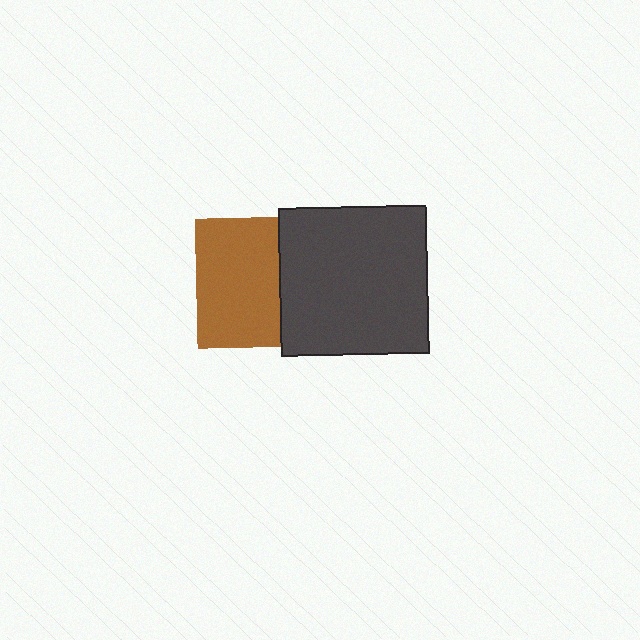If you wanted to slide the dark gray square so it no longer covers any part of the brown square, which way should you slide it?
Slide it right — that is the most direct way to separate the two shapes.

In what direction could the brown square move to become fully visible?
The brown square could move left. That would shift it out from behind the dark gray square entirely.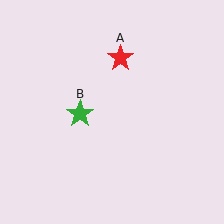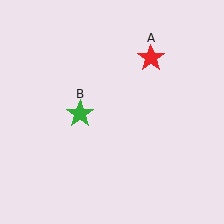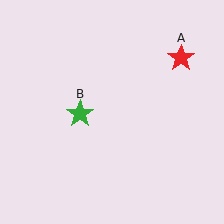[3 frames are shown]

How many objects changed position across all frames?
1 object changed position: red star (object A).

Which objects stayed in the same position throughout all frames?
Green star (object B) remained stationary.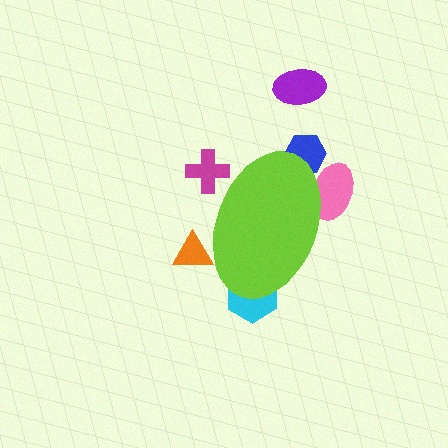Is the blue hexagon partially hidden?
Yes, the blue hexagon is partially hidden behind the lime ellipse.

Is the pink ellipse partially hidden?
Yes, the pink ellipse is partially hidden behind the lime ellipse.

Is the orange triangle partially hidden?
Yes, the orange triangle is partially hidden behind the lime ellipse.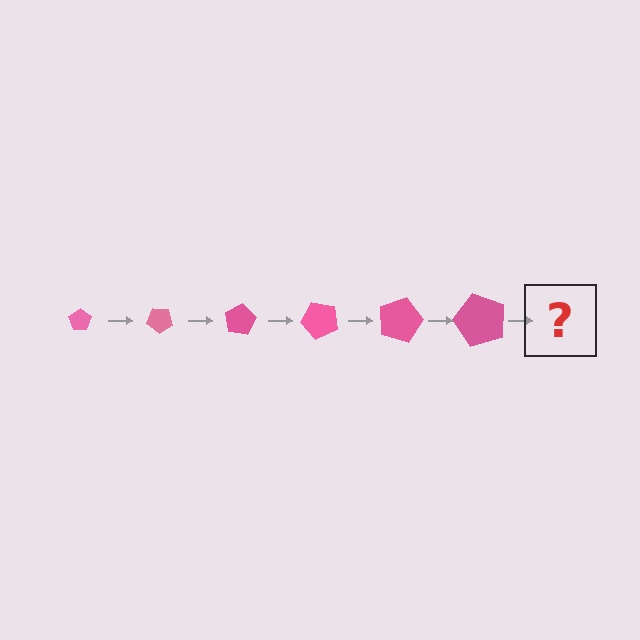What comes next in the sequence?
The next element should be a pentagon, larger than the previous one and rotated 240 degrees from the start.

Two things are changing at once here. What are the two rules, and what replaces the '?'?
The two rules are that the pentagon grows larger each step and it rotates 40 degrees each step. The '?' should be a pentagon, larger than the previous one and rotated 240 degrees from the start.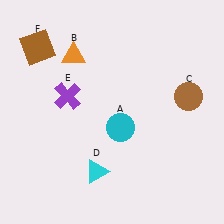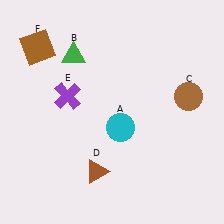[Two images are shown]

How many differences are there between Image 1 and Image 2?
There are 2 differences between the two images.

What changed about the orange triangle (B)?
In Image 1, B is orange. In Image 2, it changed to green.